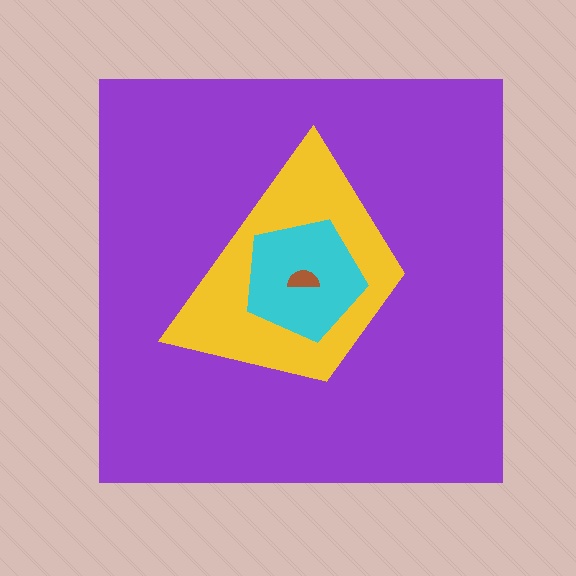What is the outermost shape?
The purple square.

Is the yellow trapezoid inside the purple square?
Yes.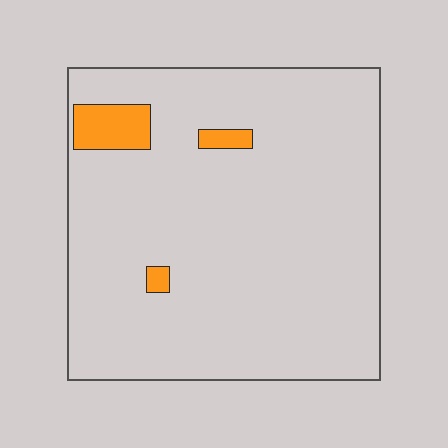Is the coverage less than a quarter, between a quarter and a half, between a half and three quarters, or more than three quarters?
Less than a quarter.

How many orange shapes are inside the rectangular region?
3.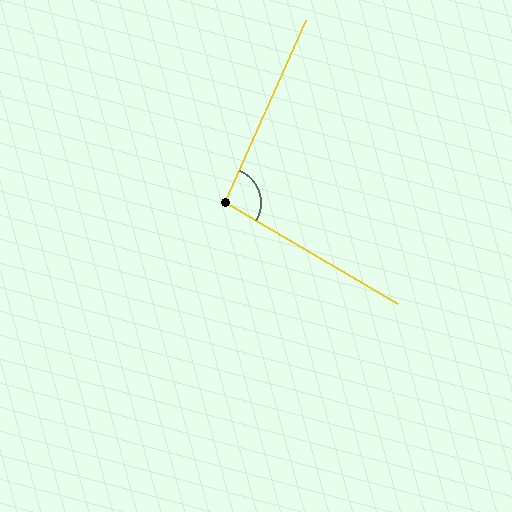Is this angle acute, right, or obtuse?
It is obtuse.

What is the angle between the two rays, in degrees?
Approximately 97 degrees.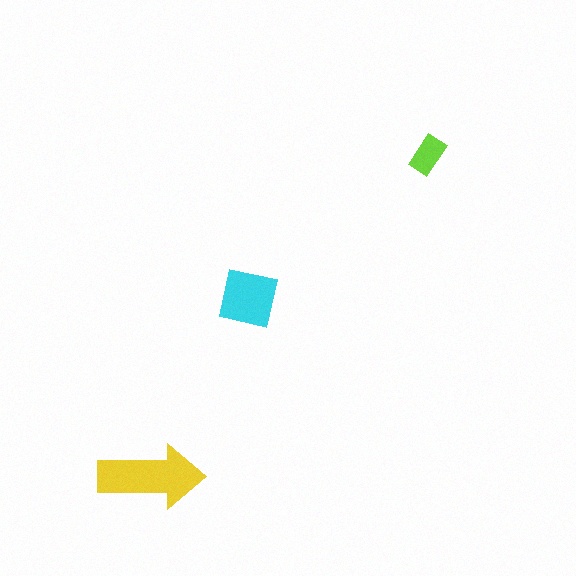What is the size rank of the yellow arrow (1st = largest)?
1st.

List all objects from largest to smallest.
The yellow arrow, the cyan square, the lime rectangle.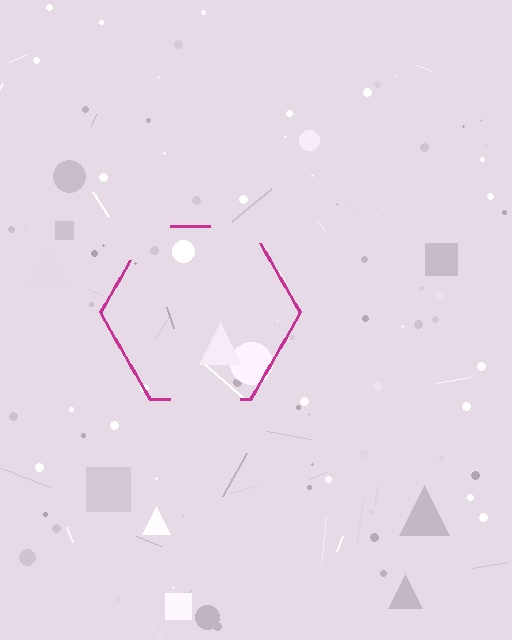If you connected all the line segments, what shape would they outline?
They would outline a hexagon.